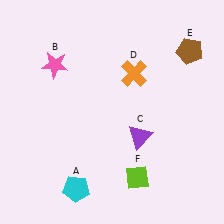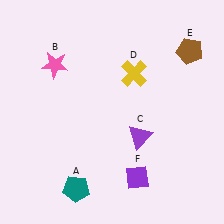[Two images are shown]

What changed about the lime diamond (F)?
In Image 1, F is lime. In Image 2, it changed to purple.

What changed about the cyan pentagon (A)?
In Image 1, A is cyan. In Image 2, it changed to teal.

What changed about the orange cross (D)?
In Image 1, D is orange. In Image 2, it changed to yellow.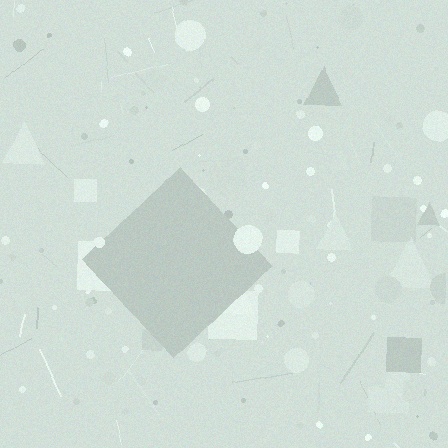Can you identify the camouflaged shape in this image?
The camouflaged shape is a diamond.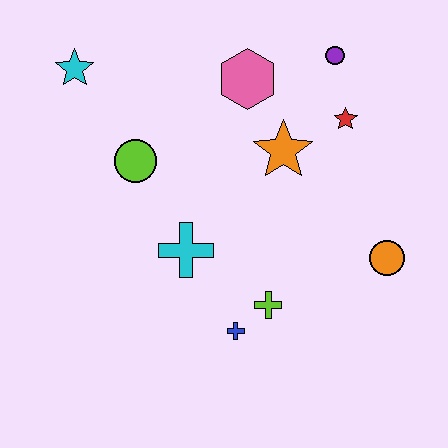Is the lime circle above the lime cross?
Yes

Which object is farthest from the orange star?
The cyan star is farthest from the orange star.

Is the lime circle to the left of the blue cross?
Yes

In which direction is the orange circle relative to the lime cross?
The orange circle is to the right of the lime cross.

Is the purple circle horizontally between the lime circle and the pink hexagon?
No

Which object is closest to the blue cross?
The lime cross is closest to the blue cross.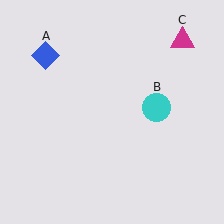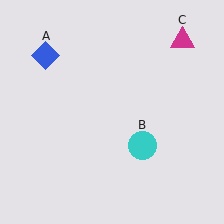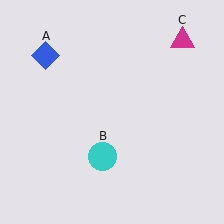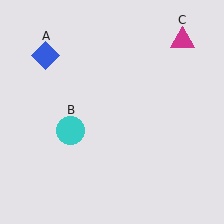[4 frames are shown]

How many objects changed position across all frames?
1 object changed position: cyan circle (object B).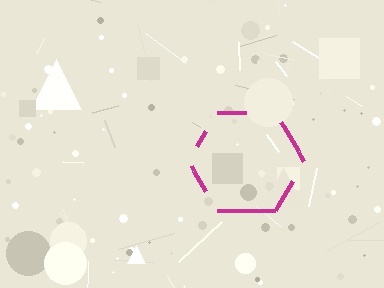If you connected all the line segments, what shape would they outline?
They would outline a hexagon.